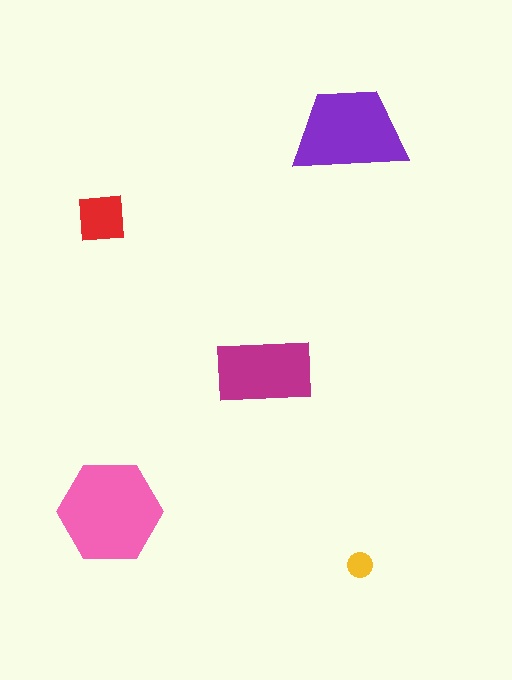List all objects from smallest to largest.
The yellow circle, the red square, the magenta rectangle, the purple trapezoid, the pink hexagon.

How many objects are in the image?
There are 5 objects in the image.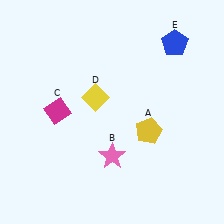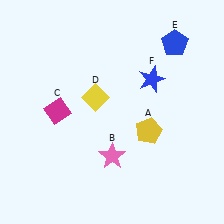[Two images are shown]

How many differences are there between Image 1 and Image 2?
There is 1 difference between the two images.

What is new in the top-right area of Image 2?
A blue star (F) was added in the top-right area of Image 2.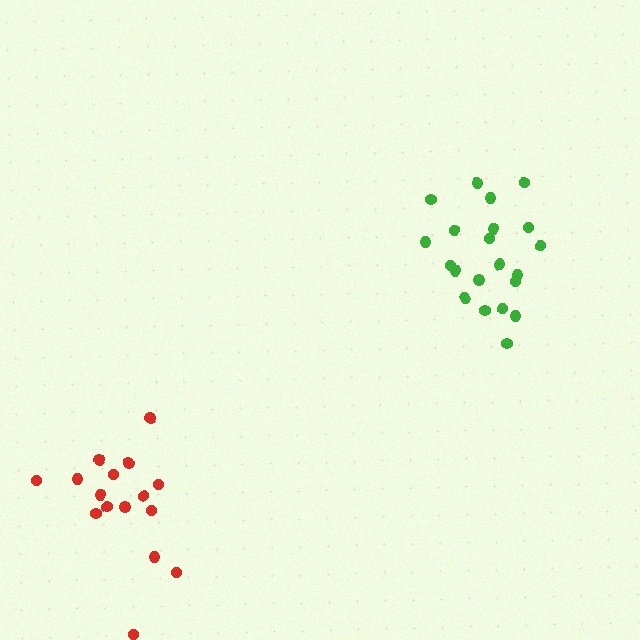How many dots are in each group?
Group 1: 21 dots, Group 2: 16 dots (37 total).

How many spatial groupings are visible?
There are 2 spatial groupings.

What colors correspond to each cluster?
The clusters are colored: green, red.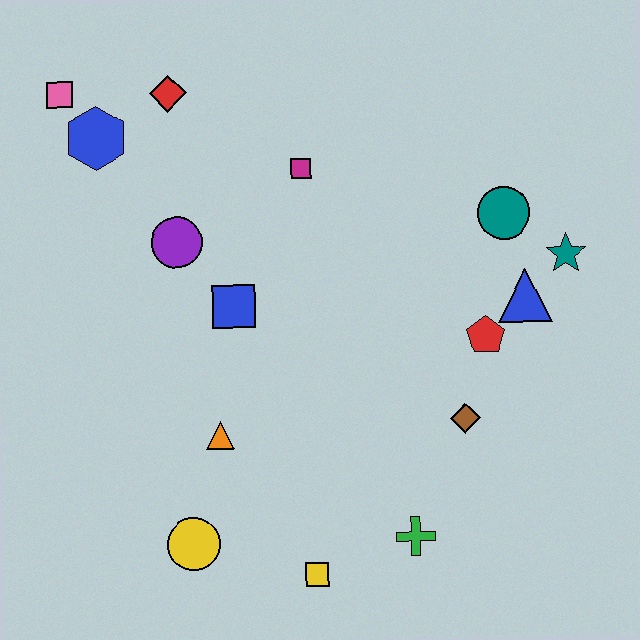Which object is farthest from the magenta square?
The yellow square is farthest from the magenta square.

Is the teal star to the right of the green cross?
Yes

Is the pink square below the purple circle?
No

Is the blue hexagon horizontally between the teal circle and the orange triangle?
No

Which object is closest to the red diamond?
The blue hexagon is closest to the red diamond.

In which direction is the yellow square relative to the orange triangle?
The yellow square is below the orange triangle.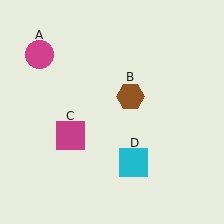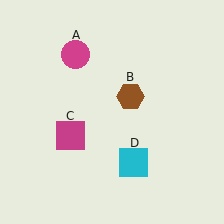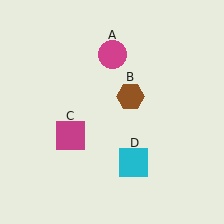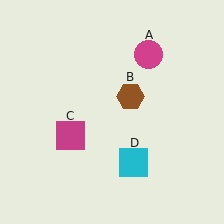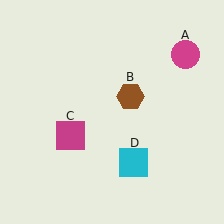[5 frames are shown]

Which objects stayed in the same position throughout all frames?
Brown hexagon (object B) and magenta square (object C) and cyan square (object D) remained stationary.